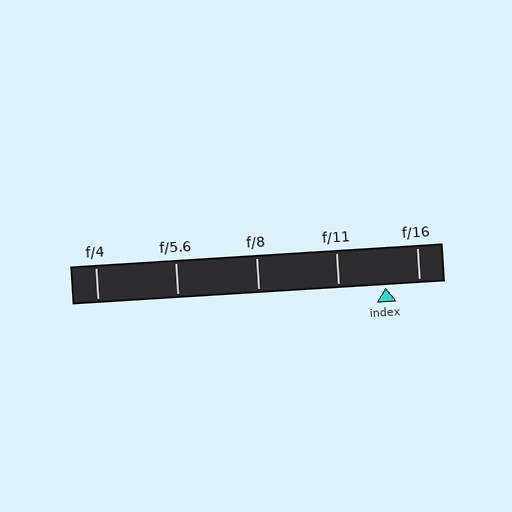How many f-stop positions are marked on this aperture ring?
There are 5 f-stop positions marked.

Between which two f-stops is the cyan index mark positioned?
The index mark is between f/11 and f/16.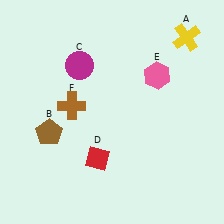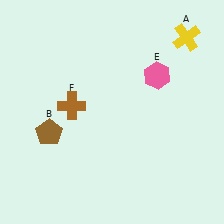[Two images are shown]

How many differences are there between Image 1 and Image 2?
There are 2 differences between the two images.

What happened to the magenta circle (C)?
The magenta circle (C) was removed in Image 2. It was in the top-left area of Image 1.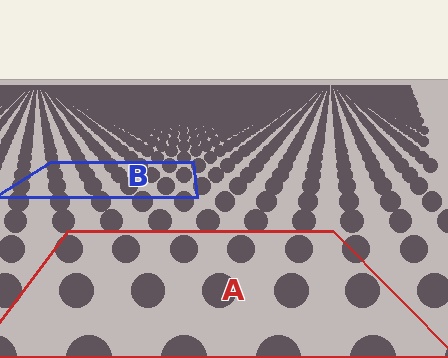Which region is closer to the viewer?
Region A is closer. The texture elements there are larger and more spread out.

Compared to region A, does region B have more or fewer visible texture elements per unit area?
Region B has more texture elements per unit area — they are packed more densely because it is farther away.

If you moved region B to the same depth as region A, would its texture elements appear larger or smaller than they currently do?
They would appear larger. At a closer depth, the same texture elements are projected at a bigger on-screen size.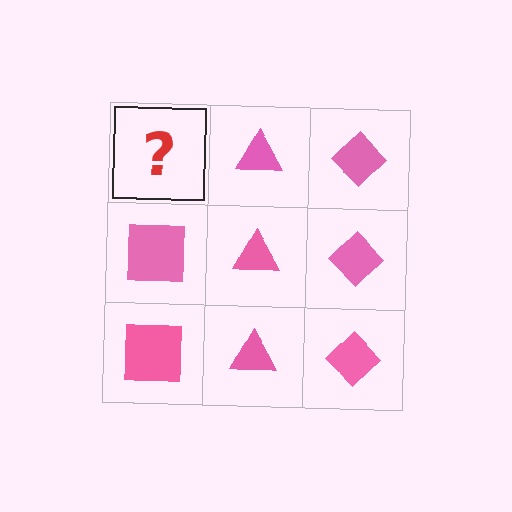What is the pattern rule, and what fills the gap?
The rule is that each column has a consistent shape. The gap should be filled with a pink square.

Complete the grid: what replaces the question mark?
The question mark should be replaced with a pink square.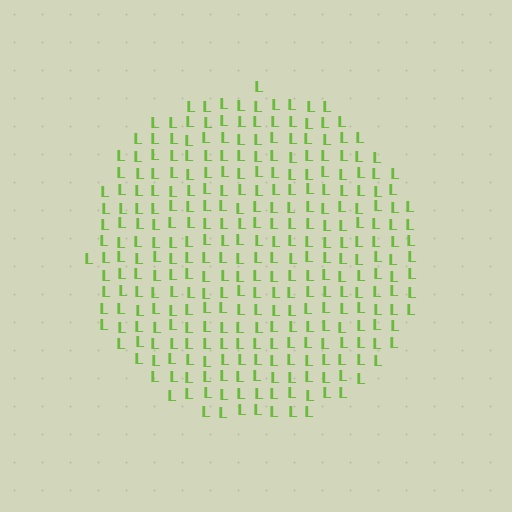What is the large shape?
The large shape is a circle.